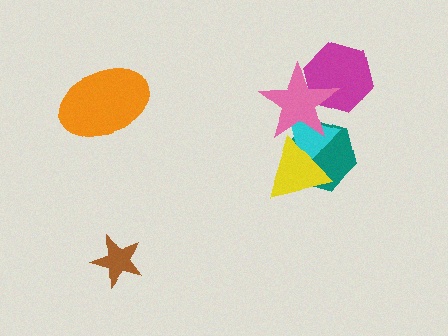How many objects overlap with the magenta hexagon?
1 object overlaps with the magenta hexagon.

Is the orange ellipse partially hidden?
No, no other shape covers it.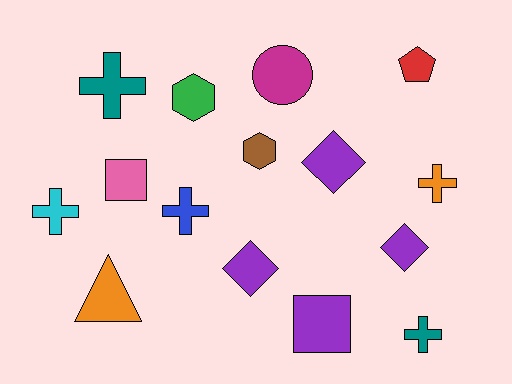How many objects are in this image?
There are 15 objects.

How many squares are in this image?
There are 2 squares.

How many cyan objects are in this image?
There is 1 cyan object.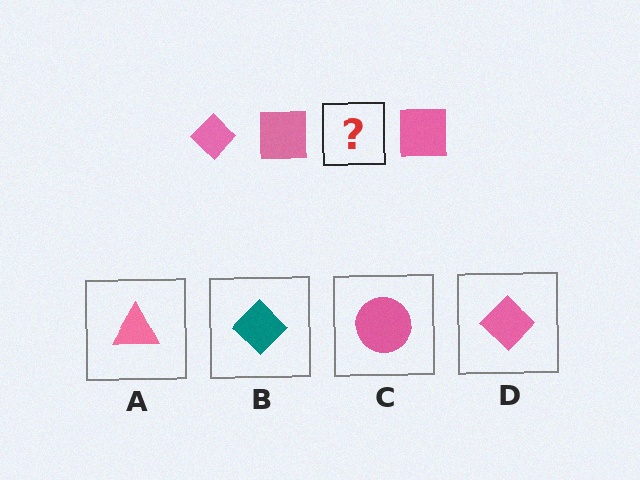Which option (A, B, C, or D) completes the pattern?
D.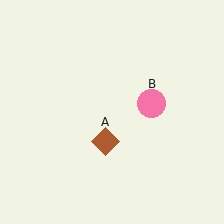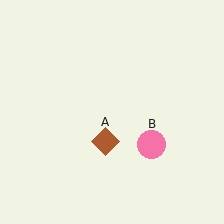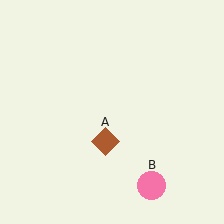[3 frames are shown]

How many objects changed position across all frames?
1 object changed position: pink circle (object B).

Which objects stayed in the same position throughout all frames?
Brown diamond (object A) remained stationary.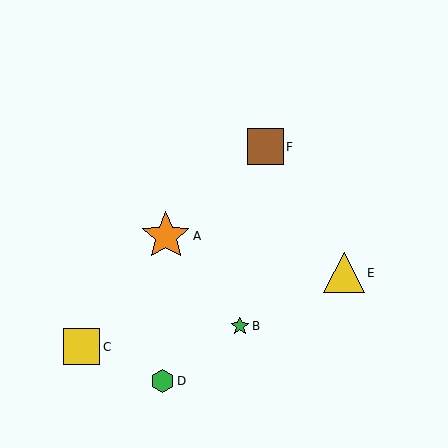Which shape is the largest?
The orange star (labeled A) is the largest.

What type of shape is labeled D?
Shape D is a green hexagon.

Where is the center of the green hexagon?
The center of the green hexagon is at (163, 381).